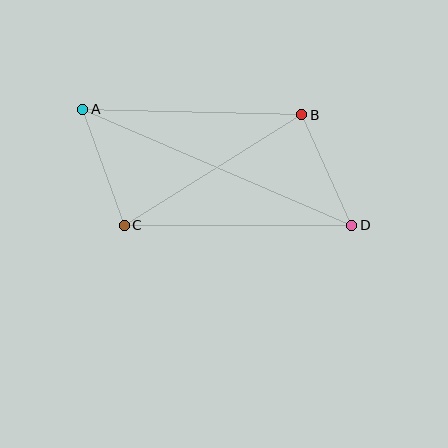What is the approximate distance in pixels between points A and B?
The distance between A and B is approximately 219 pixels.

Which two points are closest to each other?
Points B and D are closest to each other.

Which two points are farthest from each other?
Points A and D are farthest from each other.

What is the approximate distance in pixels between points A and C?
The distance between A and C is approximately 123 pixels.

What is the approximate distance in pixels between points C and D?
The distance between C and D is approximately 227 pixels.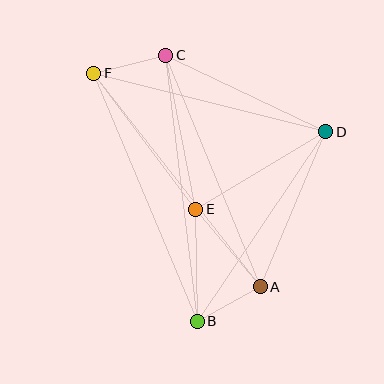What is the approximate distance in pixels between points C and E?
The distance between C and E is approximately 157 pixels.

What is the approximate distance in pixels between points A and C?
The distance between A and C is approximately 250 pixels.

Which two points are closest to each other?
Points A and B are closest to each other.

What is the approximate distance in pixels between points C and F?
The distance between C and F is approximately 75 pixels.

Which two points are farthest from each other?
Points A and F are farthest from each other.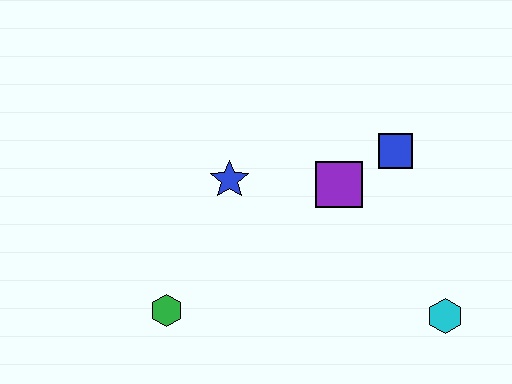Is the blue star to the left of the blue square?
Yes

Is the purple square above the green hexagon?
Yes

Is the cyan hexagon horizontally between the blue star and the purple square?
No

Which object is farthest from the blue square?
The green hexagon is farthest from the blue square.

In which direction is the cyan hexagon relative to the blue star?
The cyan hexagon is to the right of the blue star.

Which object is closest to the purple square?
The blue square is closest to the purple square.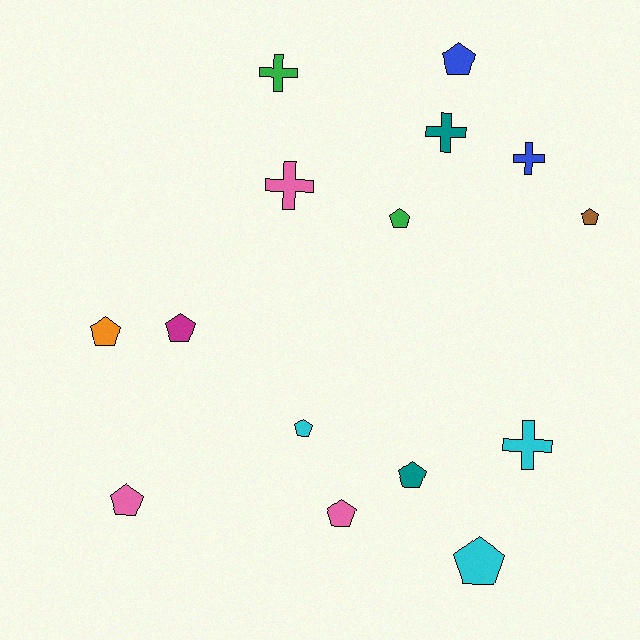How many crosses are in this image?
There are 5 crosses.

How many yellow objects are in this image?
There are no yellow objects.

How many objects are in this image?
There are 15 objects.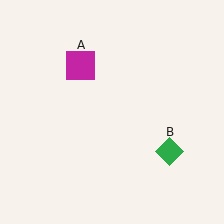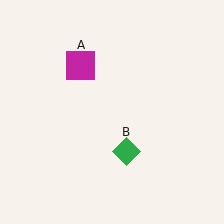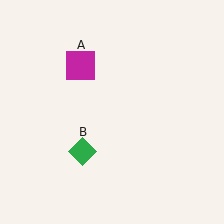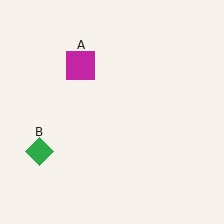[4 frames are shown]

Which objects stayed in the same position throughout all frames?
Magenta square (object A) remained stationary.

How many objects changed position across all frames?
1 object changed position: green diamond (object B).